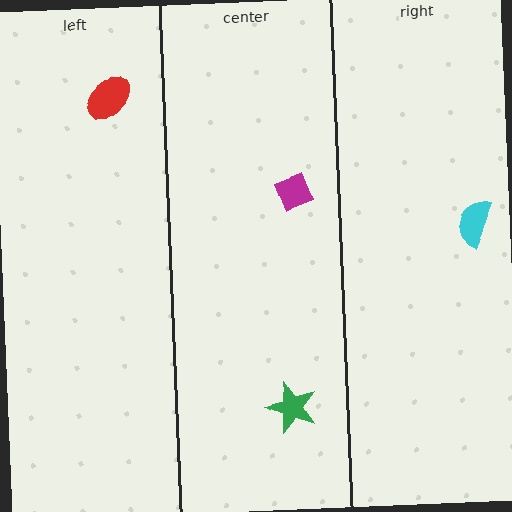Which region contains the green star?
The center region.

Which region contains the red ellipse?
The left region.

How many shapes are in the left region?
1.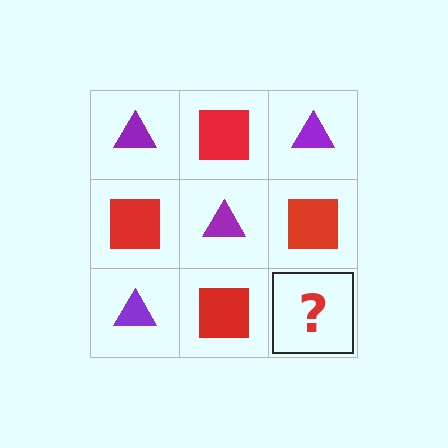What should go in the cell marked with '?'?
The missing cell should contain a purple triangle.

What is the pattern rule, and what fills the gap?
The rule is that it alternates purple triangle and red square in a checkerboard pattern. The gap should be filled with a purple triangle.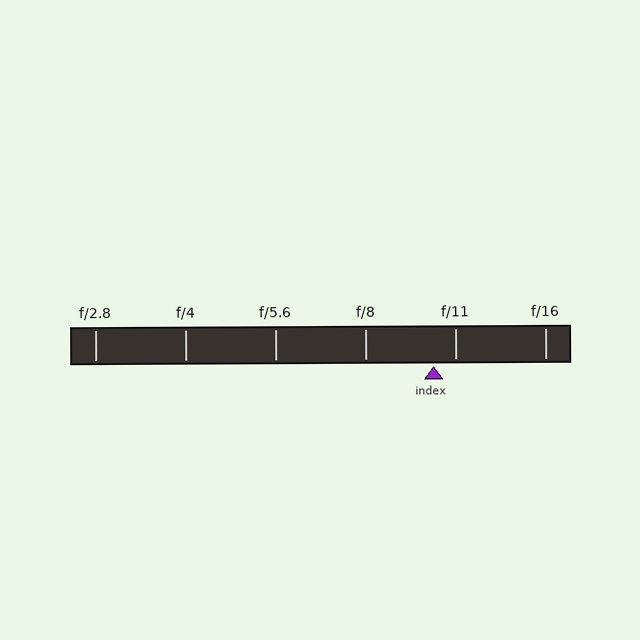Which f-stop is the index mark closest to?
The index mark is closest to f/11.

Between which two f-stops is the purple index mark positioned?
The index mark is between f/8 and f/11.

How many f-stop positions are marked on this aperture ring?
There are 6 f-stop positions marked.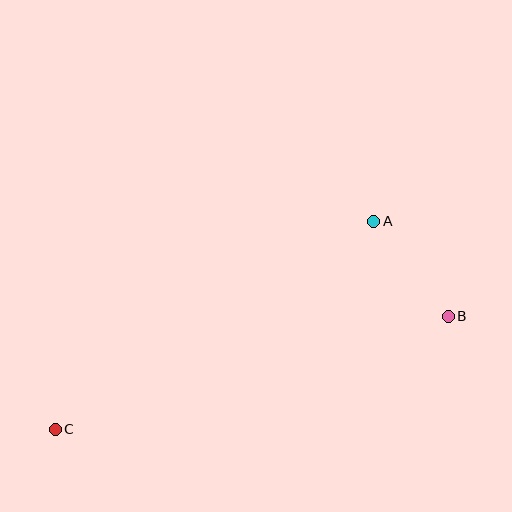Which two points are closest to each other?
Points A and B are closest to each other.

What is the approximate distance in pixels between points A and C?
The distance between A and C is approximately 380 pixels.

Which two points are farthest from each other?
Points B and C are farthest from each other.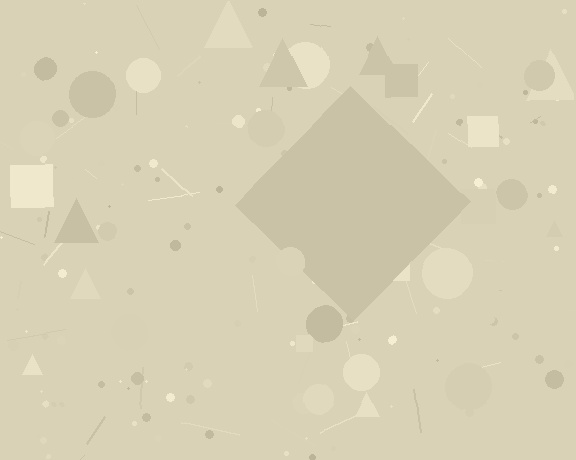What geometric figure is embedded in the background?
A diamond is embedded in the background.